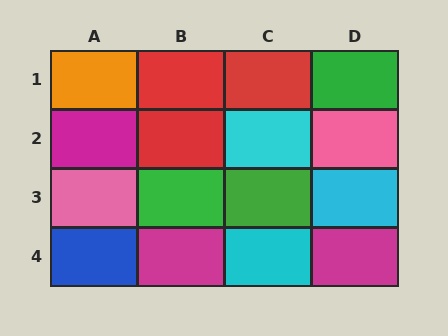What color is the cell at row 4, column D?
Magenta.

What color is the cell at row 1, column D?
Green.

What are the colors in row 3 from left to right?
Pink, green, green, cyan.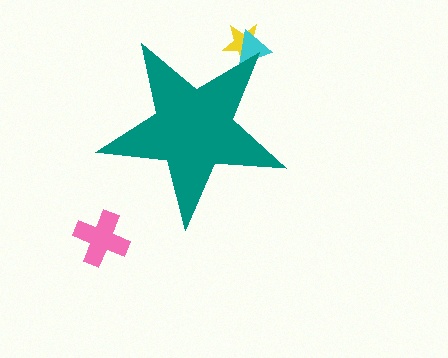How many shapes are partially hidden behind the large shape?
2 shapes are partially hidden.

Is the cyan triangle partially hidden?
Yes, the cyan triangle is partially hidden behind the teal star.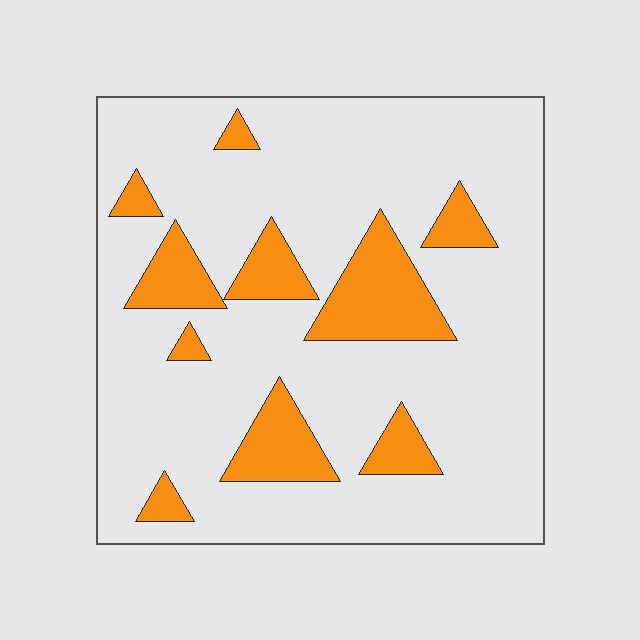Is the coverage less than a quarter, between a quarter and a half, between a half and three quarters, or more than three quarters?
Less than a quarter.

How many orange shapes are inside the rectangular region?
10.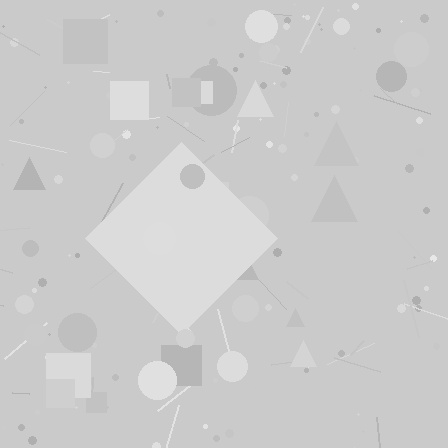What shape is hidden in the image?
A diamond is hidden in the image.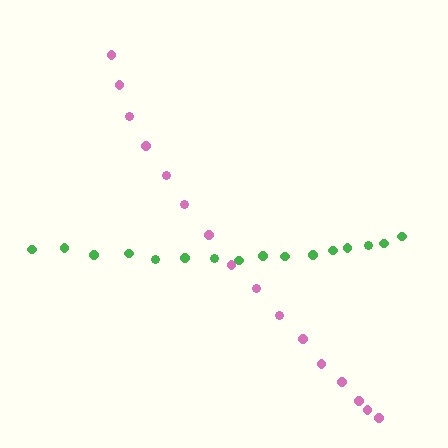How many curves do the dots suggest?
There are 2 distinct paths.